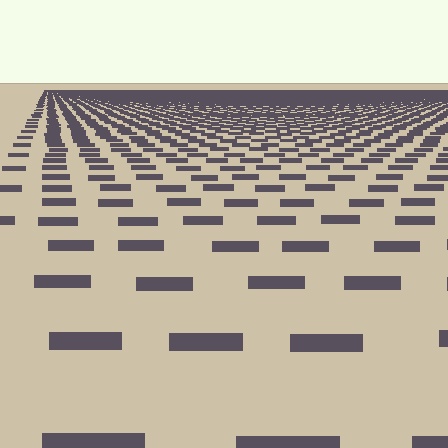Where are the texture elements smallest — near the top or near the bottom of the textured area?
Near the top.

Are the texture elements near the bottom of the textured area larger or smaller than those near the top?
Larger. Near the bottom, elements are closer to the viewer and appear at a bigger on-screen size.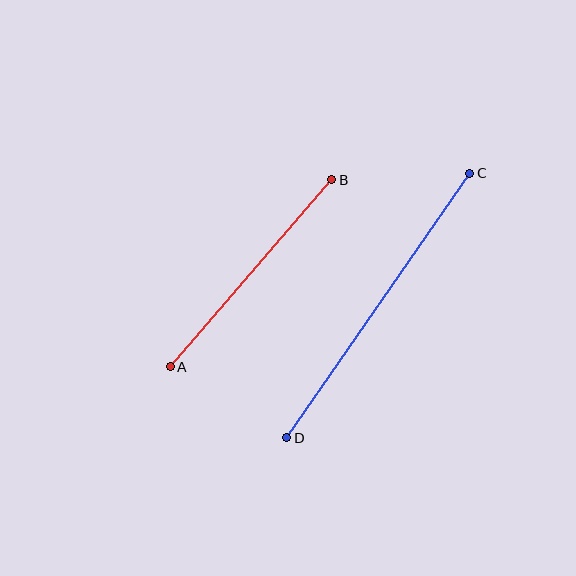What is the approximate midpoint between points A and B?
The midpoint is at approximately (251, 273) pixels.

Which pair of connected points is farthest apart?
Points C and D are farthest apart.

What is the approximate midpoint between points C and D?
The midpoint is at approximately (378, 306) pixels.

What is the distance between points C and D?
The distance is approximately 322 pixels.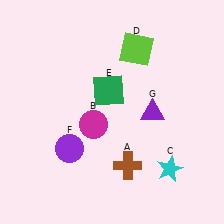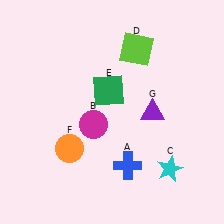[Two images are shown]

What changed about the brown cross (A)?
In Image 1, A is brown. In Image 2, it changed to blue.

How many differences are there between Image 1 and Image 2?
There are 2 differences between the two images.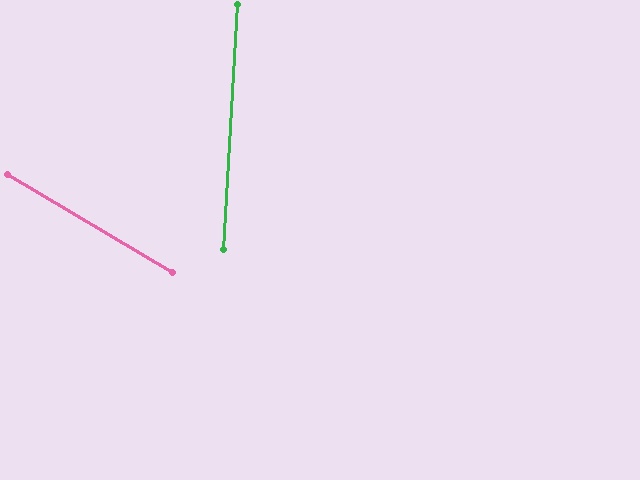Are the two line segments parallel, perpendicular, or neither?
Neither parallel nor perpendicular — they differ by about 63°.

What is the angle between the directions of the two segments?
Approximately 63 degrees.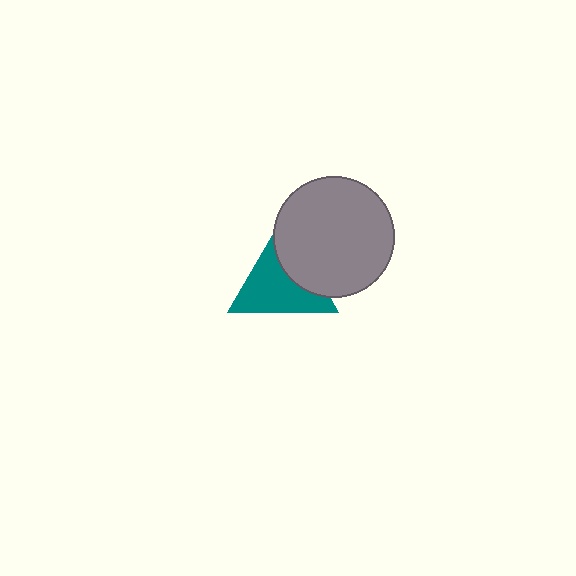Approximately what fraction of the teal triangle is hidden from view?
Roughly 34% of the teal triangle is hidden behind the gray circle.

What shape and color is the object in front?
The object in front is a gray circle.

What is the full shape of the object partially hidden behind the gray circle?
The partially hidden object is a teal triangle.